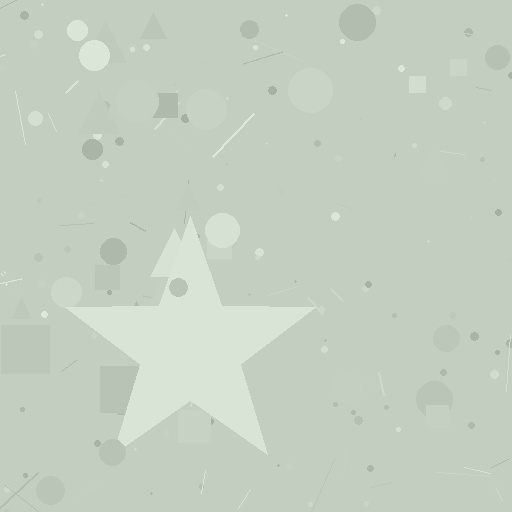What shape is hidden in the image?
A star is hidden in the image.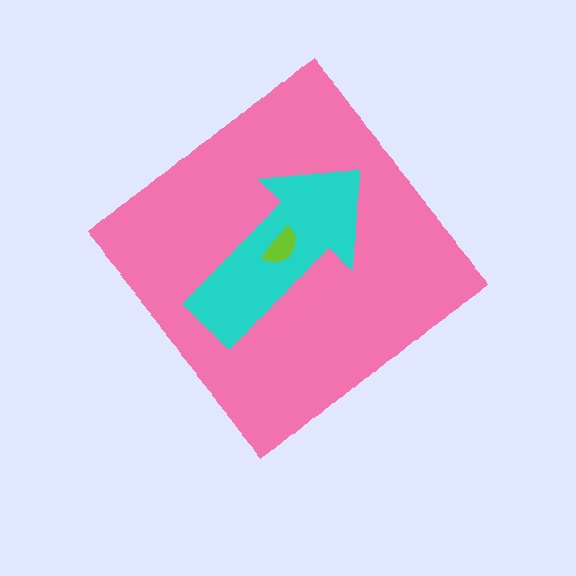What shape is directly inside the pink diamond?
The cyan arrow.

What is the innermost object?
The lime semicircle.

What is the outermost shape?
The pink diamond.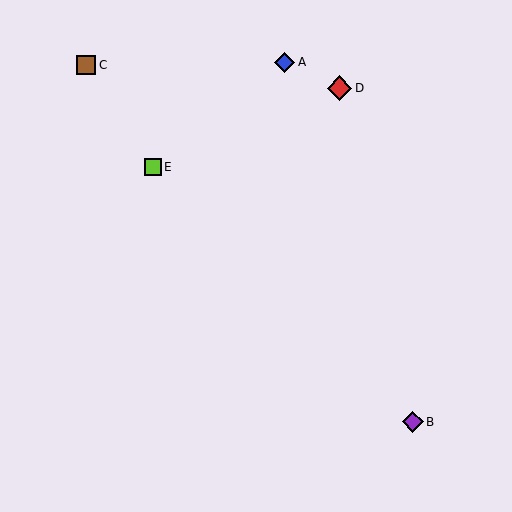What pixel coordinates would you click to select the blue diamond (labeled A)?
Click at (285, 62) to select the blue diamond A.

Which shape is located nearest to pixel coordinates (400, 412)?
The purple diamond (labeled B) at (413, 422) is nearest to that location.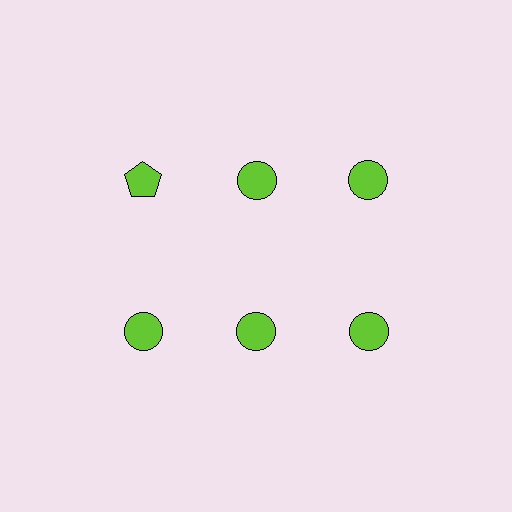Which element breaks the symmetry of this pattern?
The lime pentagon in the top row, leftmost column breaks the symmetry. All other shapes are lime circles.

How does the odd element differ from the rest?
It has a different shape: pentagon instead of circle.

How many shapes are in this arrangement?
There are 6 shapes arranged in a grid pattern.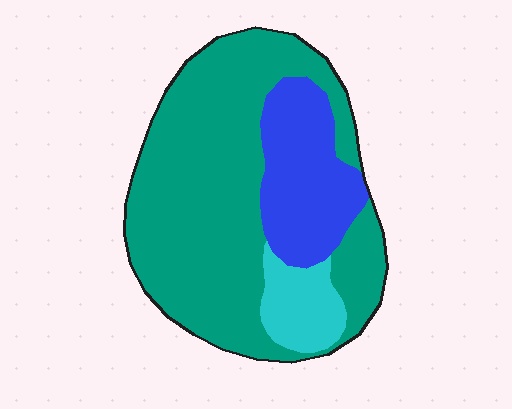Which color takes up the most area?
Teal, at roughly 70%.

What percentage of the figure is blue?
Blue covers around 20% of the figure.